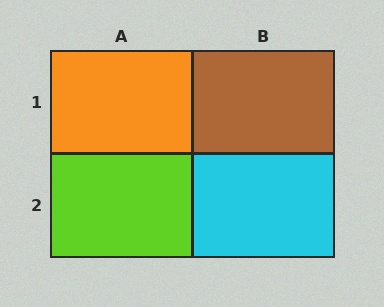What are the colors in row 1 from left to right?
Orange, brown.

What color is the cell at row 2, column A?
Lime.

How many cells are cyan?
1 cell is cyan.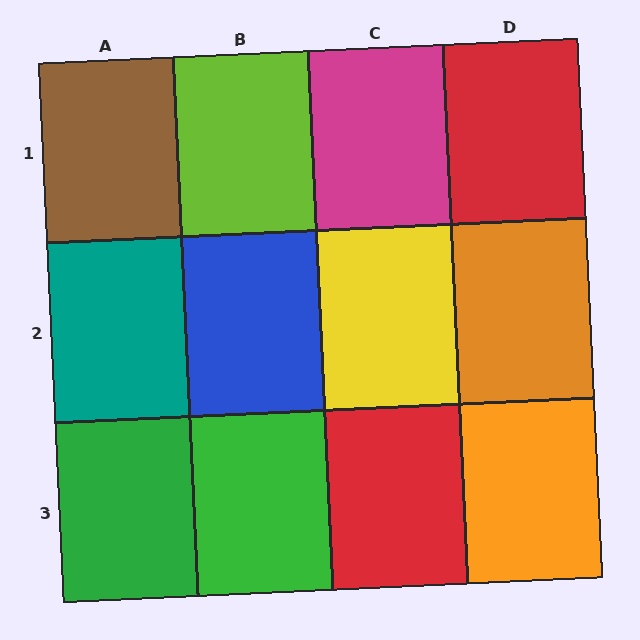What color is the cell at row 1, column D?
Red.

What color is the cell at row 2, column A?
Teal.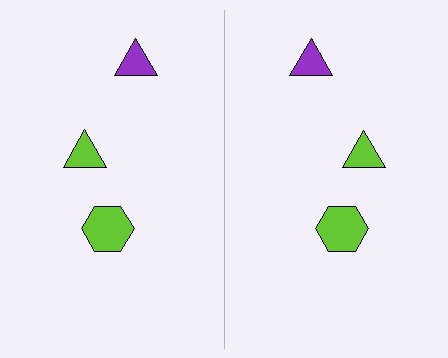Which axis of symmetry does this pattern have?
The pattern has a vertical axis of symmetry running through the center of the image.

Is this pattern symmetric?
Yes, this pattern has bilateral (reflection) symmetry.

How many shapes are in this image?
There are 6 shapes in this image.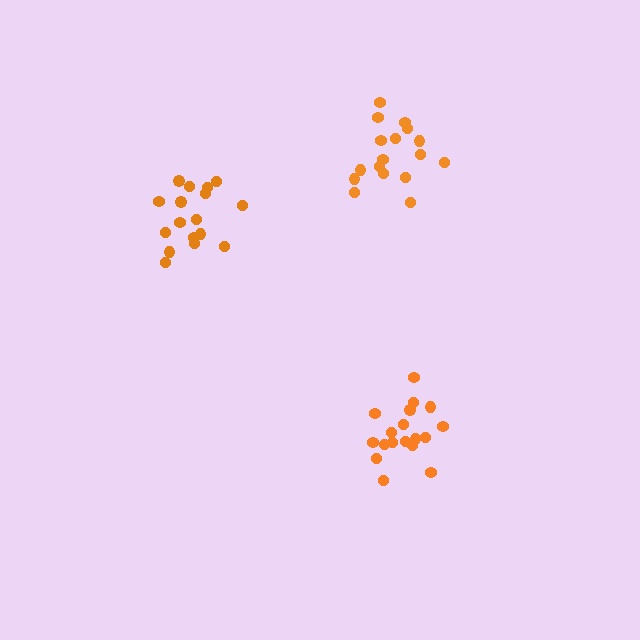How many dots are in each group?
Group 1: 17 dots, Group 2: 18 dots, Group 3: 17 dots (52 total).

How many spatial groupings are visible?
There are 3 spatial groupings.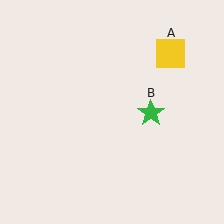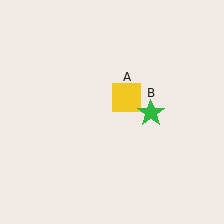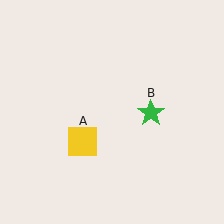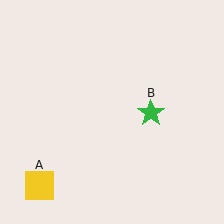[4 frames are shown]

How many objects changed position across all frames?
1 object changed position: yellow square (object A).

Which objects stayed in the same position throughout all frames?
Green star (object B) remained stationary.